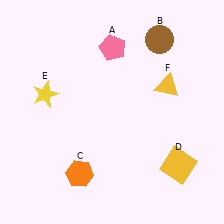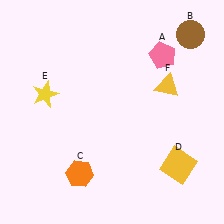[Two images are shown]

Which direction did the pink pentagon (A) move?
The pink pentagon (A) moved right.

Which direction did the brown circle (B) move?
The brown circle (B) moved right.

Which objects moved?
The objects that moved are: the pink pentagon (A), the brown circle (B).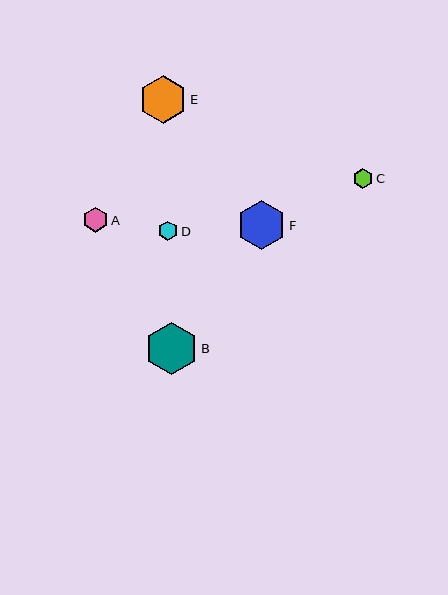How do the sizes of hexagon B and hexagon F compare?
Hexagon B and hexagon F are approximately the same size.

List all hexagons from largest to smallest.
From largest to smallest: B, F, E, A, C, D.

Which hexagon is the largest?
Hexagon B is the largest with a size of approximately 52 pixels.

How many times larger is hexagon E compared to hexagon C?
Hexagon E is approximately 2.4 times the size of hexagon C.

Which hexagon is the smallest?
Hexagon D is the smallest with a size of approximately 20 pixels.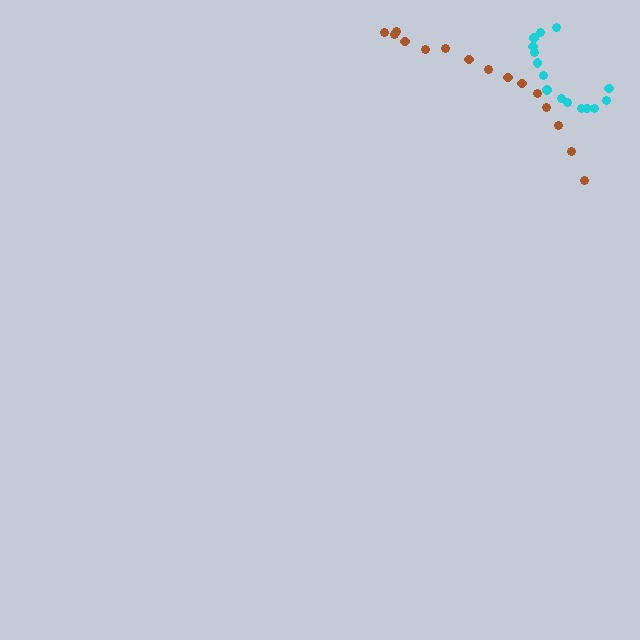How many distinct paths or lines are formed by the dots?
There are 2 distinct paths.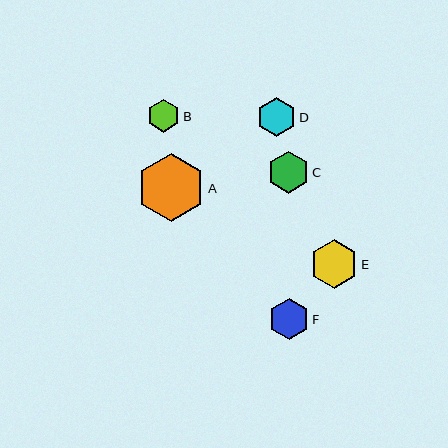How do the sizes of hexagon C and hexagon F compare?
Hexagon C and hexagon F are approximately the same size.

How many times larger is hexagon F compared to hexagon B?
Hexagon F is approximately 1.3 times the size of hexagon B.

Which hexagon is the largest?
Hexagon A is the largest with a size of approximately 68 pixels.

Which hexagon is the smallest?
Hexagon B is the smallest with a size of approximately 32 pixels.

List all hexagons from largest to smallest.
From largest to smallest: A, E, C, F, D, B.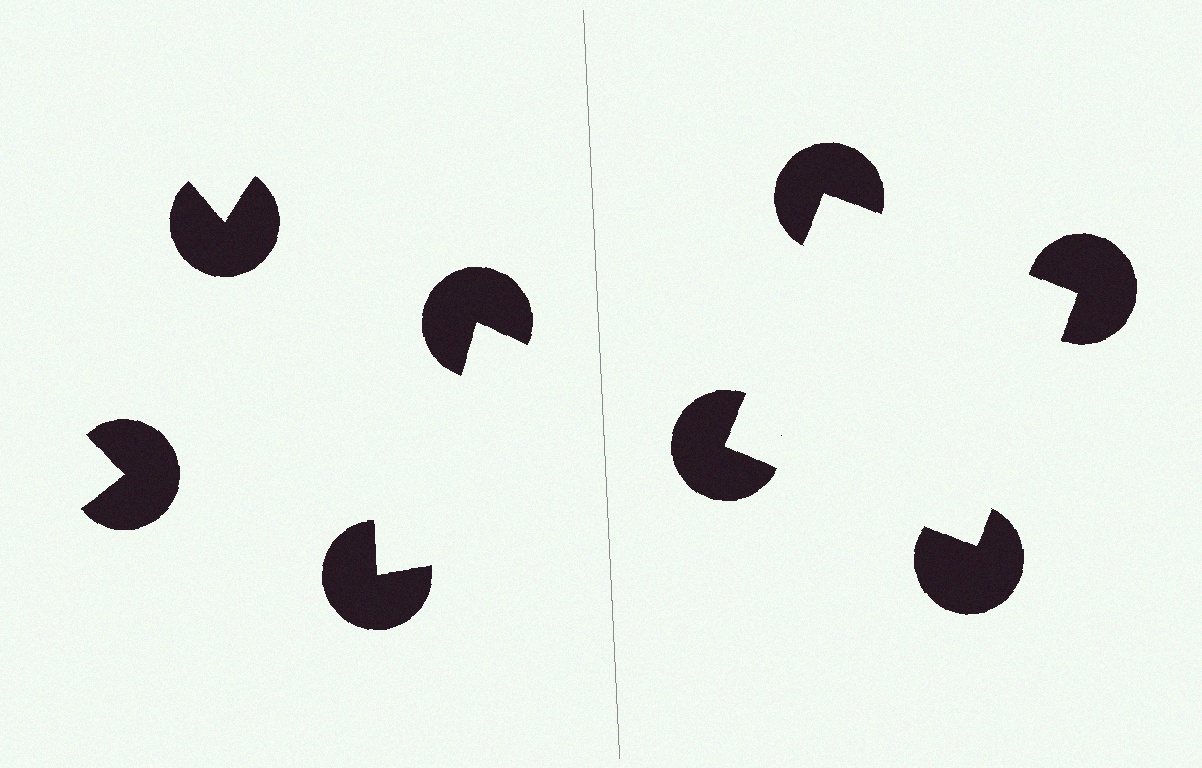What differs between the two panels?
The pac-man discs are positioned identically on both sides; only the wedge orientations differ. On the right they align to a square; on the left they are misaligned.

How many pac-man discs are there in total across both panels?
8 — 4 on each side.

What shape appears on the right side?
An illusory square.